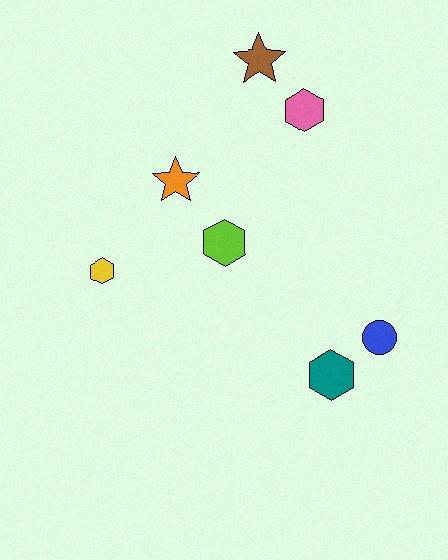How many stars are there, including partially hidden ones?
There are 2 stars.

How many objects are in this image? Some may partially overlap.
There are 7 objects.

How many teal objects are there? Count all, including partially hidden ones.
There is 1 teal object.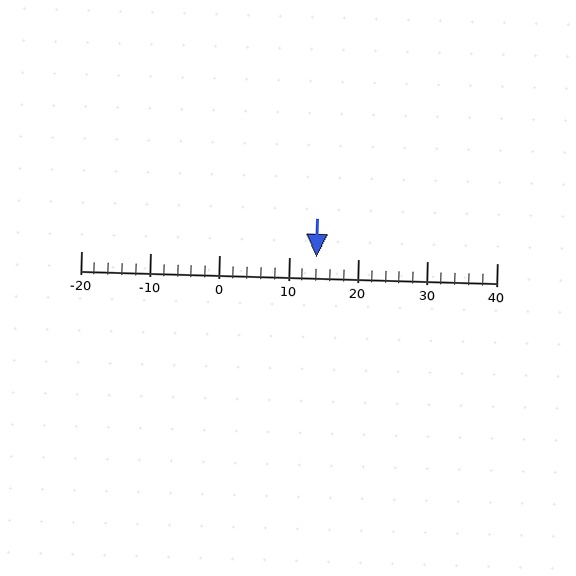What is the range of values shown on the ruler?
The ruler shows values from -20 to 40.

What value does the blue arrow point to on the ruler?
The blue arrow points to approximately 14.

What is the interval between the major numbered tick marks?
The major tick marks are spaced 10 units apart.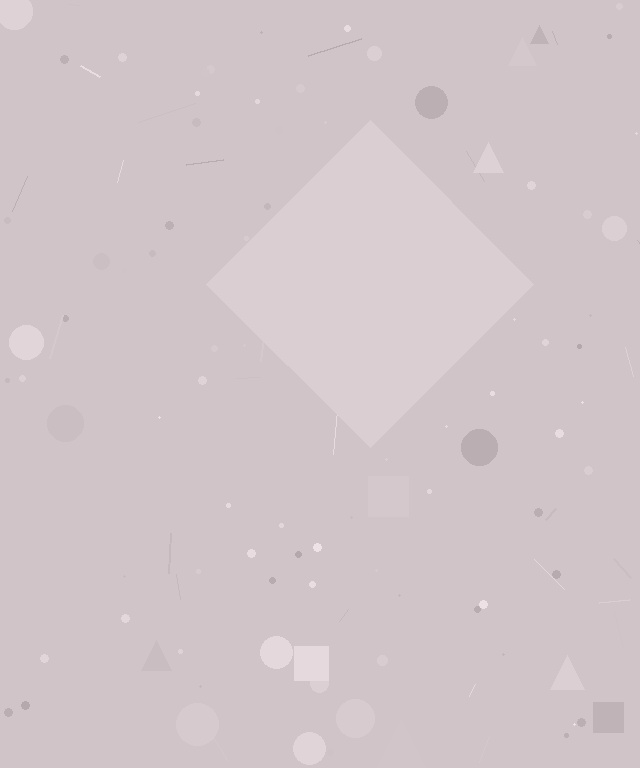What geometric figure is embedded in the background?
A diamond is embedded in the background.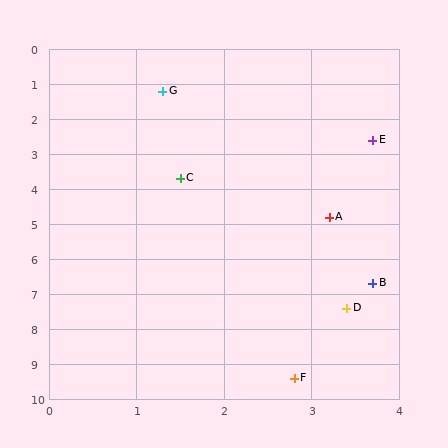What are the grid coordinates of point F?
Point F is at approximately (2.8, 9.4).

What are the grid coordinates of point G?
Point G is at approximately (1.3, 1.2).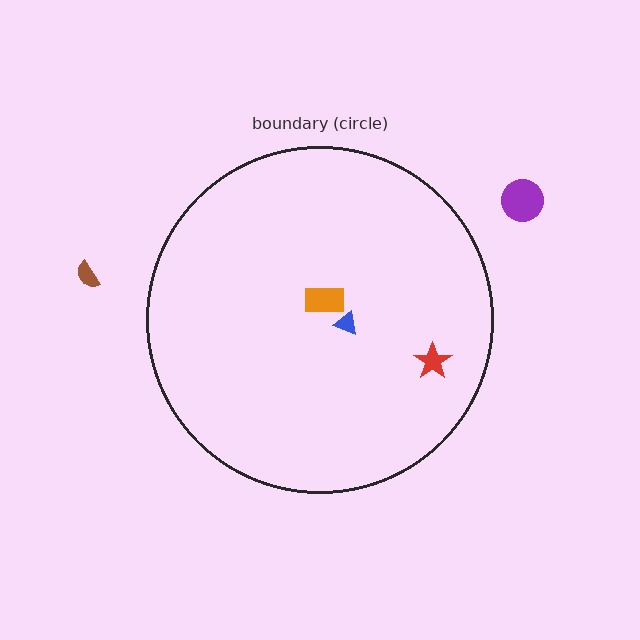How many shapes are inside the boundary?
3 inside, 2 outside.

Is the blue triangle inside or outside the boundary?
Inside.